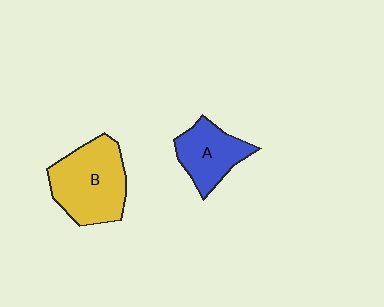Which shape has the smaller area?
Shape A (blue).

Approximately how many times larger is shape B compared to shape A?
Approximately 1.5 times.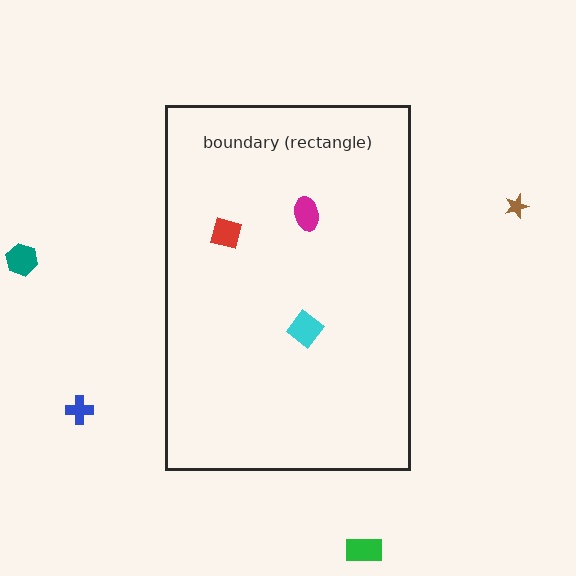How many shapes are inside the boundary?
3 inside, 4 outside.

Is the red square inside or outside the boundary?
Inside.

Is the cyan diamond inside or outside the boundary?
Inside.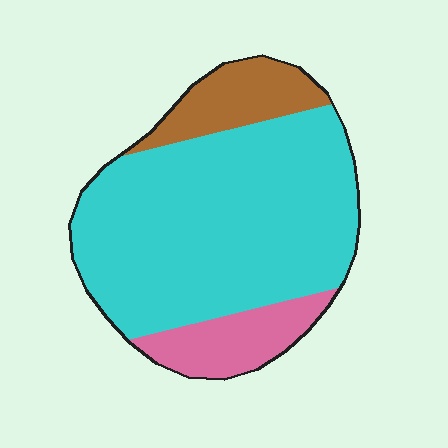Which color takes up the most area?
Cyan, at roughly 75%.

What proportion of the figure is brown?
Brown takes up less than a quarter of the figure.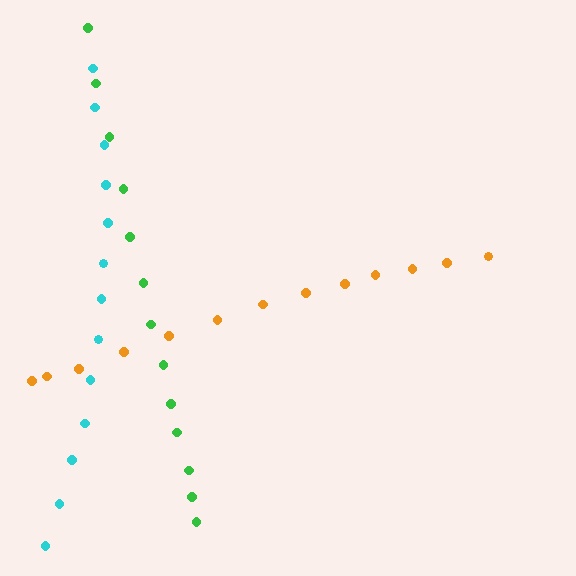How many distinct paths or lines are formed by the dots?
There are 3 distinct paths.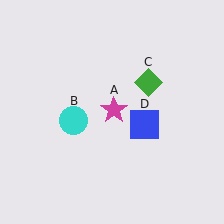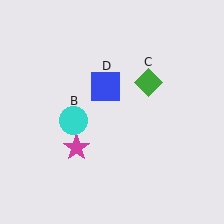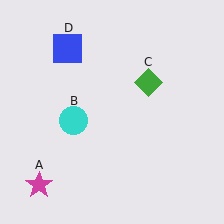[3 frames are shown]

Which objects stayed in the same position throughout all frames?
Cyan circle (object B) and green diamond (object C) remained stationary.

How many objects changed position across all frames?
2 objects changed position: magenta star (object A), blue square (object D).